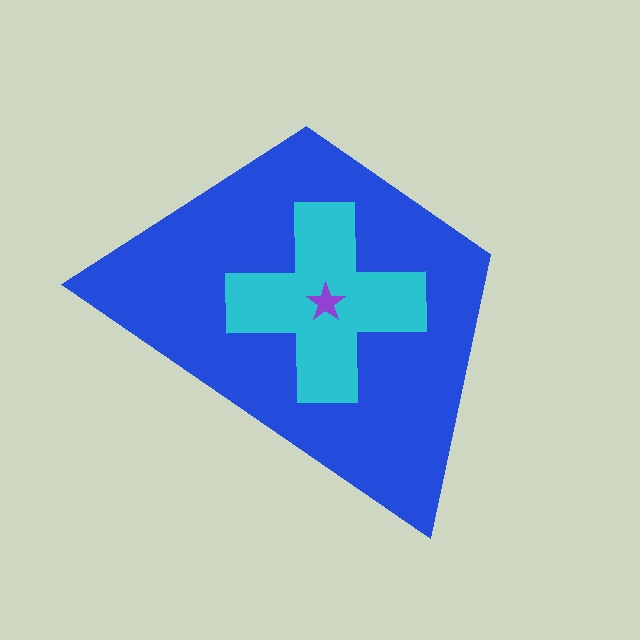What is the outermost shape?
The blue trapezoid.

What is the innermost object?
The purple star.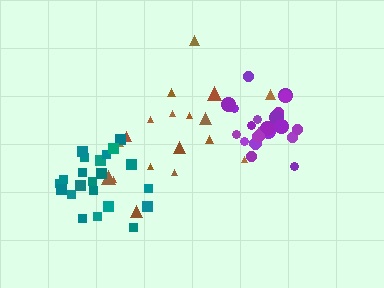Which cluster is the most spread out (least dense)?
Brown.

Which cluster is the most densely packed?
Teal.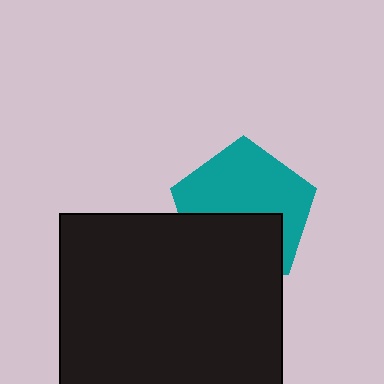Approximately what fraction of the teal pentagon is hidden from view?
Roughly 42% of the teal pentagon is hidden behind the black square.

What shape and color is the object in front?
The object in front is a black square.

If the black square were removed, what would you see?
You would see the complete teal pentagon.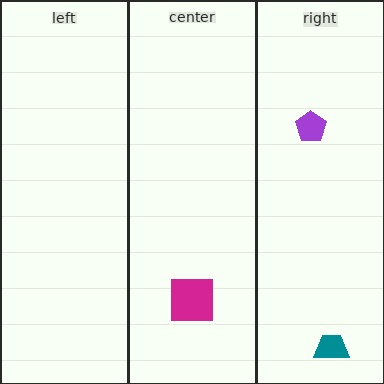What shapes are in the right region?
The teal trapezoid, the purple pentagon.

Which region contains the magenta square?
The center region.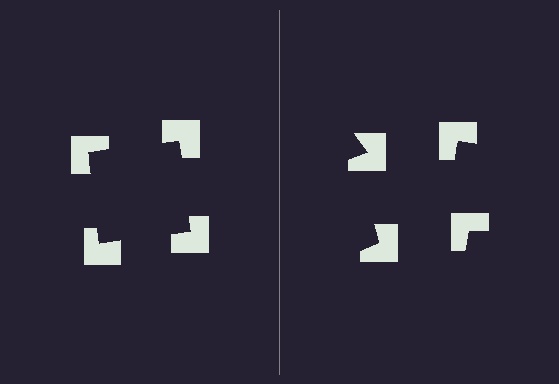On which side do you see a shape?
An illusory square appears on the left side. On the right side the wedge cuts are rotated, so no coherent shape forms.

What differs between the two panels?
The notched squares are positioned identically on both sides; only the wedge orientations differ. On the left they align to a square; on the right they are misaligned.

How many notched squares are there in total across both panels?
8 — 4 on each side.